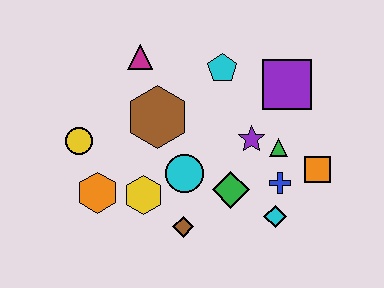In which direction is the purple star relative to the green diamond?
The purple star is above the green diamond.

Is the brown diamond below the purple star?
Yes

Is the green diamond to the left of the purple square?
Yes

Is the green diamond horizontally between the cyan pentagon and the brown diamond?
No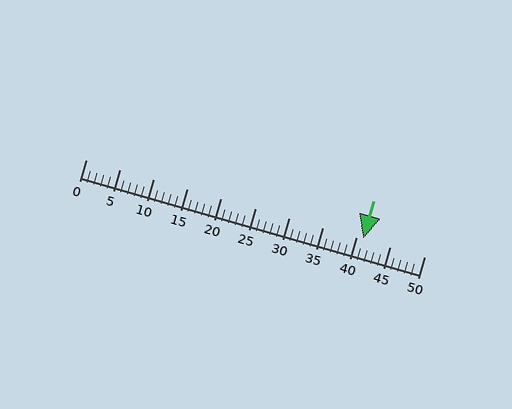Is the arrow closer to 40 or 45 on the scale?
The arrow is closer to 40.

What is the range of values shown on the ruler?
The ruler shows values from 0 to 50.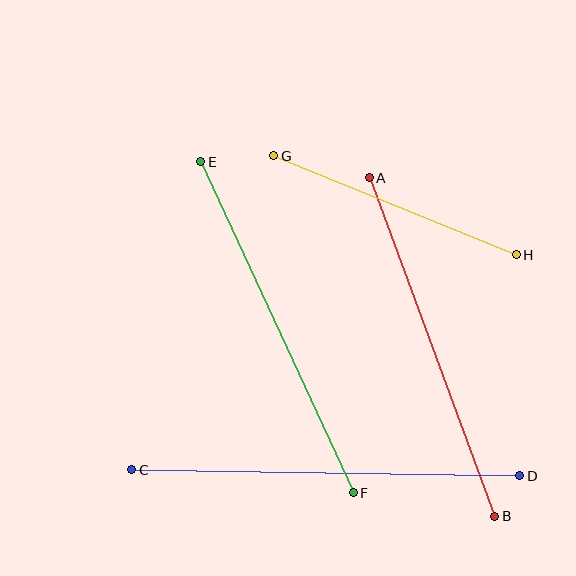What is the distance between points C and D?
The distance is approximately 388 pixels.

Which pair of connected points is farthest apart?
Points C and D are farthest apart.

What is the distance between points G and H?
The distance is approximately 262 pixels.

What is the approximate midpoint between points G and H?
The midpoint is at approximately (395, 205) pixels.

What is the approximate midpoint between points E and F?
The midpoint is at approximately (277, 327) pixels.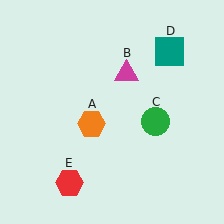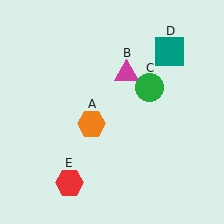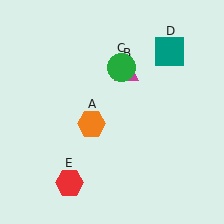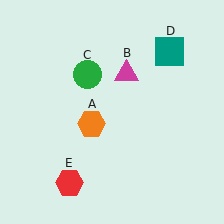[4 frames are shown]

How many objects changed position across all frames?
1 object changed position: green circle (object C).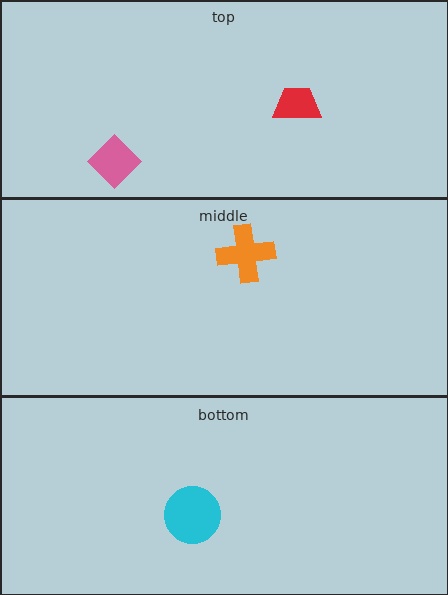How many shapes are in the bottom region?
1.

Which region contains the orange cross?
The middle region.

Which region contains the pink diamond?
The top region.